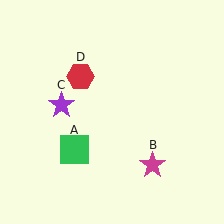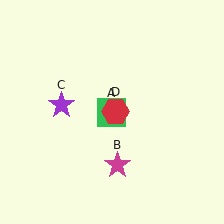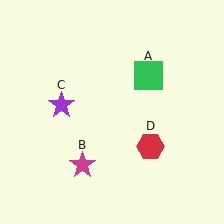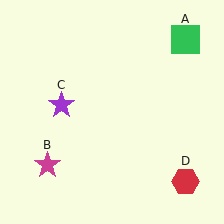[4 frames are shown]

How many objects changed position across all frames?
3 objects changed position: green square (object A), magenta star (object B), red hexagon (object D).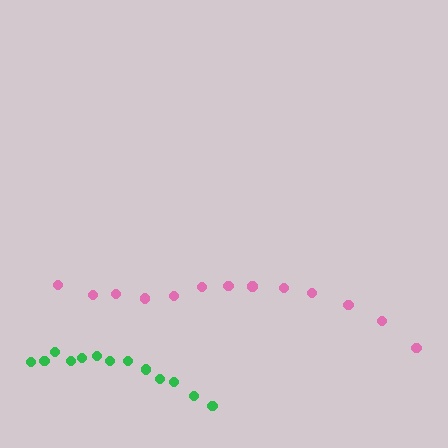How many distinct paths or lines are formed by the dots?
There are 2 distinct paths.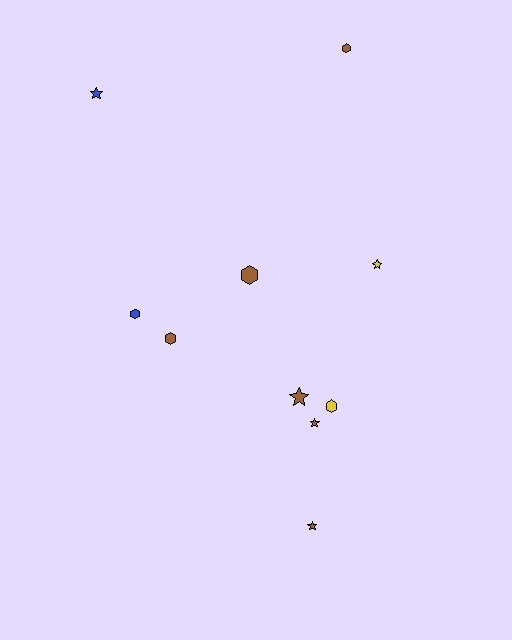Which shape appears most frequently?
Hexagon, with 5 objects.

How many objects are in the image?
There are 10 objects.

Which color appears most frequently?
Brown, with 6 objects.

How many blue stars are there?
There is 1 blue star.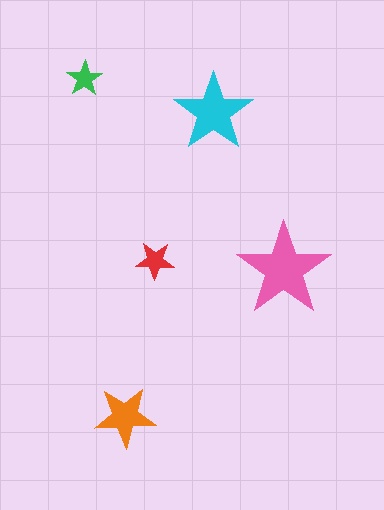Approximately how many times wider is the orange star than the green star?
About 1.5 times wider.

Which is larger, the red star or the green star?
The red one.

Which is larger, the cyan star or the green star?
The cyan one.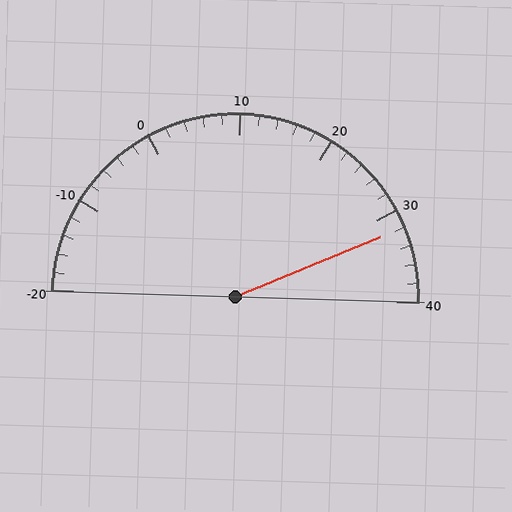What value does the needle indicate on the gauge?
The needle indicates approximately 32.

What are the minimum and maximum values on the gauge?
The gauge ranges from -20 to 40.